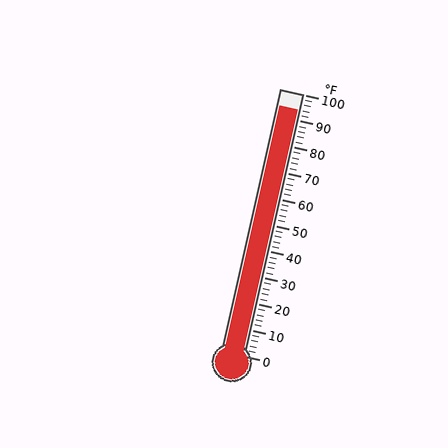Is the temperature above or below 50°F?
The temperature is above 50°F.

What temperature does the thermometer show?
The thermometer shows approximately 94°F.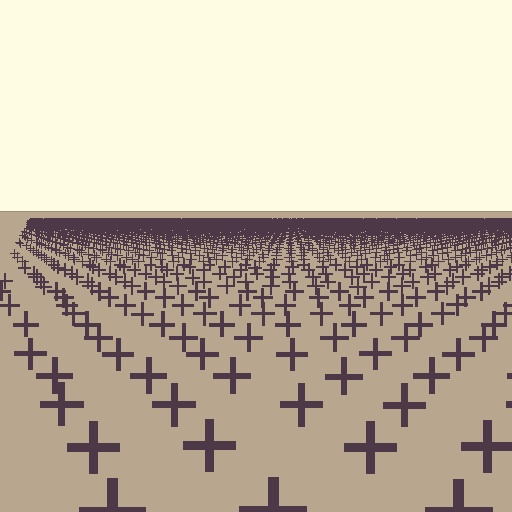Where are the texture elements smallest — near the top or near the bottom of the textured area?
Near the top.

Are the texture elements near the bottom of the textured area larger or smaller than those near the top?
Larger. Near the bottom, elements are closer to the viewer and appear at a bigger on-screen size.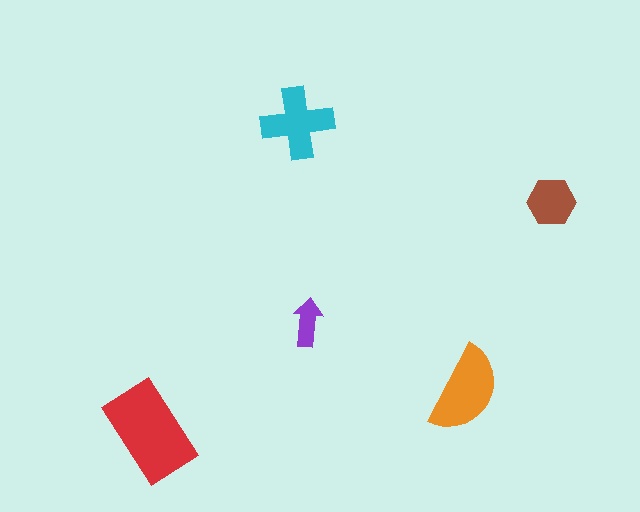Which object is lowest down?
The red rectangle is bottommost.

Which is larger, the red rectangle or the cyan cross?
The red rectangle.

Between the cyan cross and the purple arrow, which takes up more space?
The cyan cross.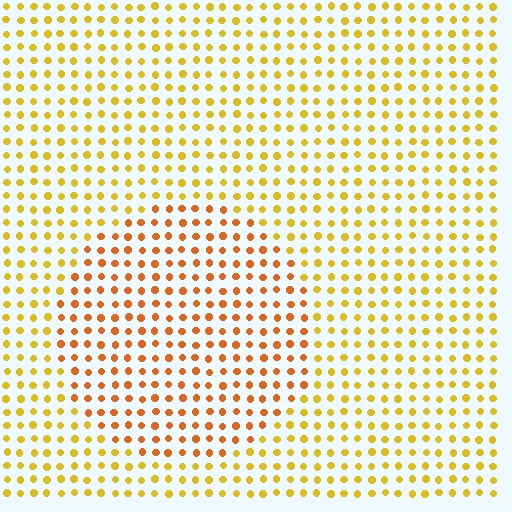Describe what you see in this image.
The image is filled with small yellow elements in a uniform arrangement. A circle-shaped region is visible where the elements are tinted to a slightly different hue, forming a subtle color boundary.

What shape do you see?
I see a circle.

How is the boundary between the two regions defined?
The boundary is defined purely by a slight shift in hue (about 28 degrees). Spacing, size, and orientation are identical on both sides.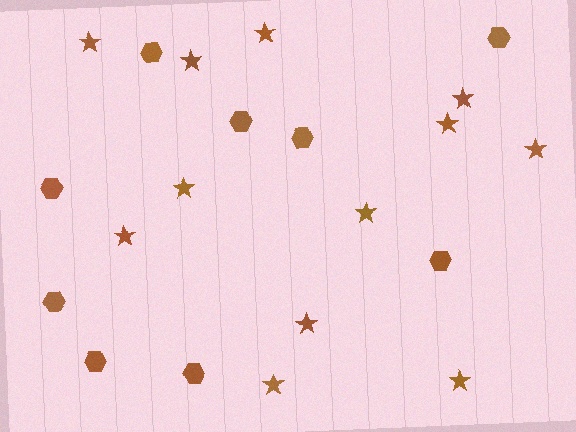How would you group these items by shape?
There are 2 groups: one group of stars (12) and one group of hexagons (9).